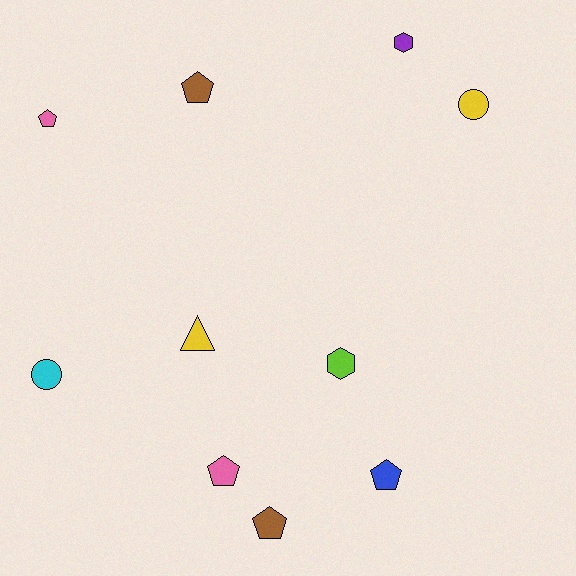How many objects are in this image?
There are 10 objects.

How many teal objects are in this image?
There are no teal objects.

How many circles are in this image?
There are 2 circles.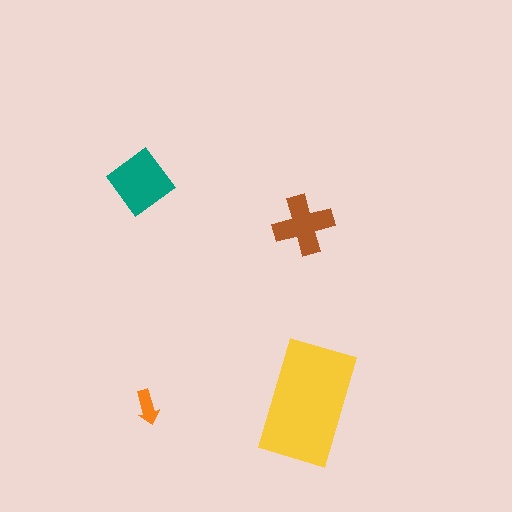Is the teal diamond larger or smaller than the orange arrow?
Larger.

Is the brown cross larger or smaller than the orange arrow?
Larger.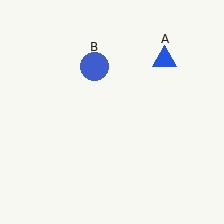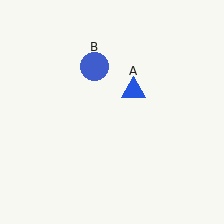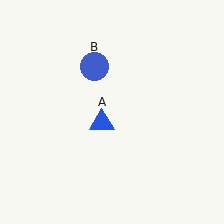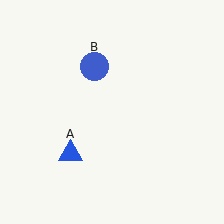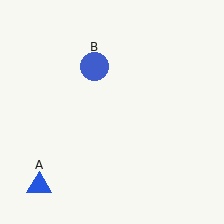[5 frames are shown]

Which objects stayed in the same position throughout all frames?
Blue circle (object B) remained stationary.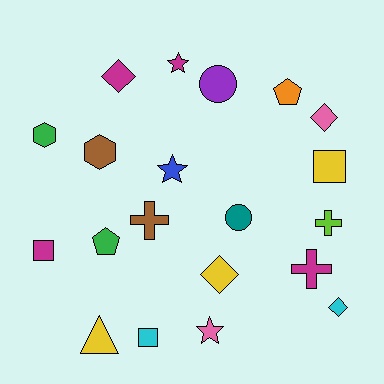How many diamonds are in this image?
There are 4 diamonds.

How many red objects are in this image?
There are no red objects.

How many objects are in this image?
There are 20 objects.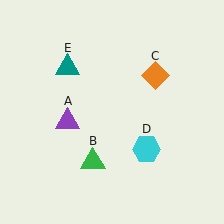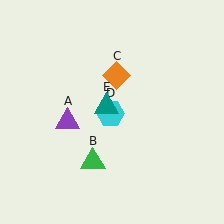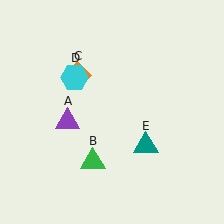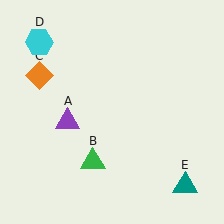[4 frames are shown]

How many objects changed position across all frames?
3 objects changed position: orange diamond (object C), cyan hexagon (object D), teal triangle (object E).